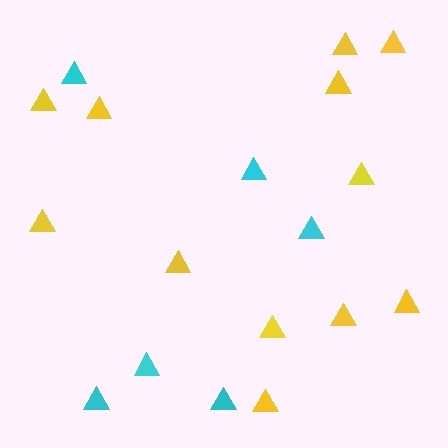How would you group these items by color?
There are 2 groups: one group of yellow triangles (12) and one group of cyan triangles (6).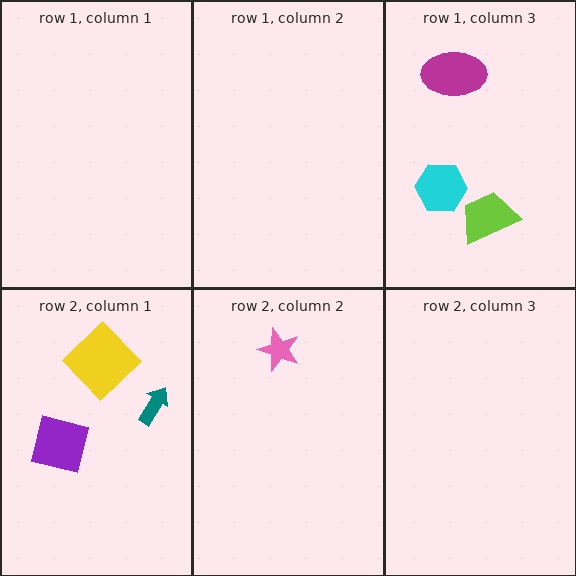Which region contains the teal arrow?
The row 2, column 1 region.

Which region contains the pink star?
The row 2, column 2 region.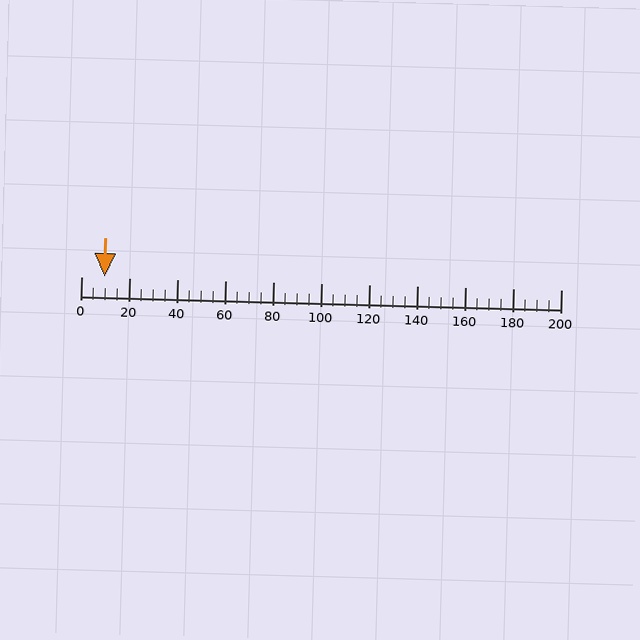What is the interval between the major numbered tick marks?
The major tick marks are spaced 20 units apart.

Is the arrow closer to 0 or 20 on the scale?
The arrow is closer to 0.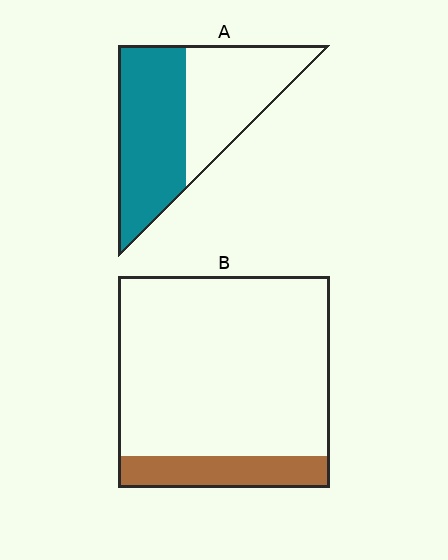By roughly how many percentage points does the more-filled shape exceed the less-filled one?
By roughly 40 percentage points (A over B).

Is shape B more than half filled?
No.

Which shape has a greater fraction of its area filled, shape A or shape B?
Shape A.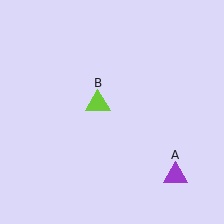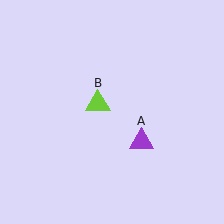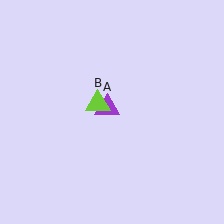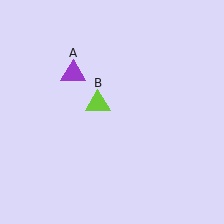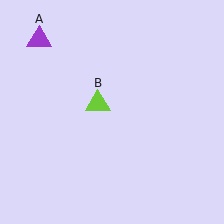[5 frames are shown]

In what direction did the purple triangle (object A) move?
The purple triangle (object A) moved up and to the left.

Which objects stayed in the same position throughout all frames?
Lime triangle (object B) remained stationary.